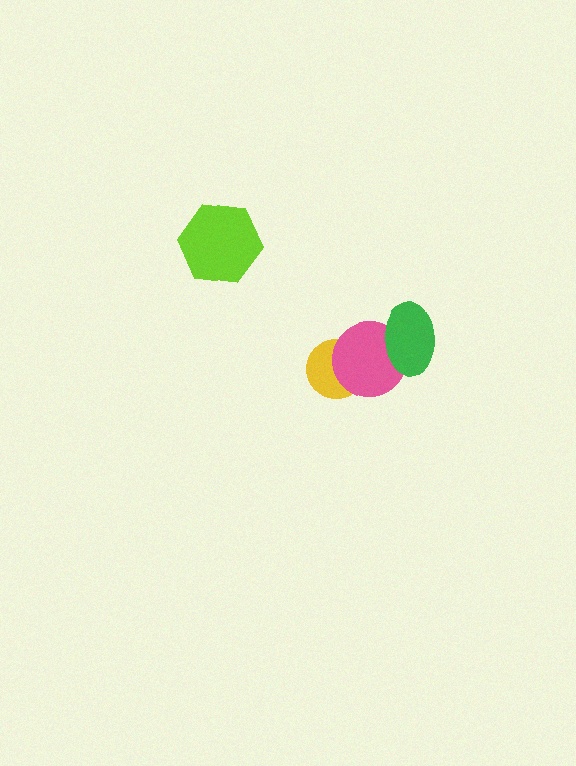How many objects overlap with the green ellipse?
1 object overlaps with the green ellipse.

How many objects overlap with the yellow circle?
1 object overlaps with the yellow circle.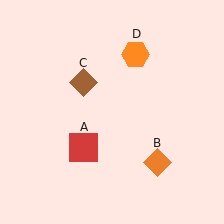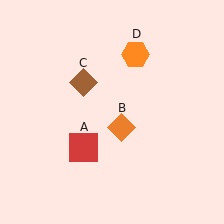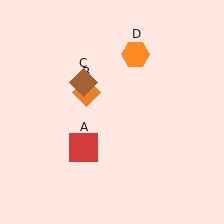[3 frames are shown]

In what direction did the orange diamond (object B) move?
The orange diamond (object B) moved up and to the left.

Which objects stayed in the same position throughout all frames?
Red square (object A) and brown diamond (object C) and orange hexagon (object D) remained stationary.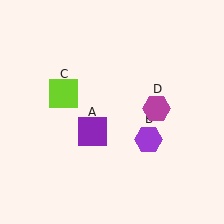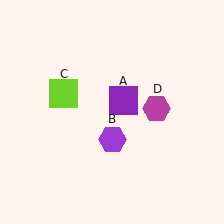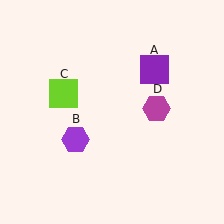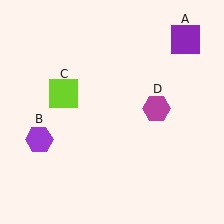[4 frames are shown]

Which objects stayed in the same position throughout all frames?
Lime square (object C) and magenta hexagon (object D) remained stationary.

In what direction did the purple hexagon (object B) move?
The purple hexagon (object B) moved left.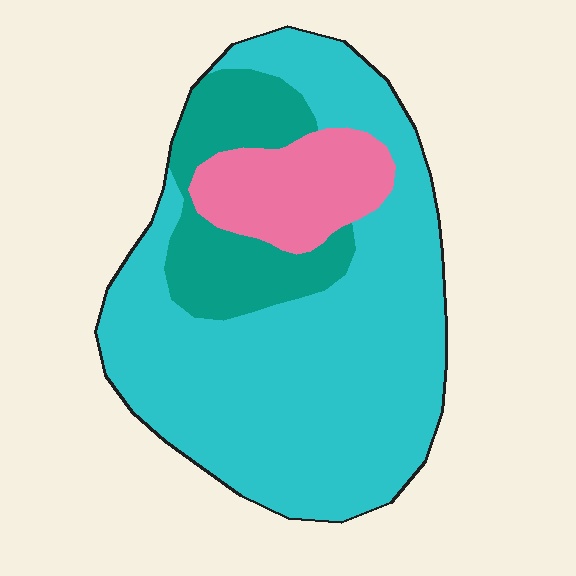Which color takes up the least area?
Pink, at roughly 15%.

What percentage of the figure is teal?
Teal takes up less than a quarter of the figure.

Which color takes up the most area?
Cyan, at roughly 70%.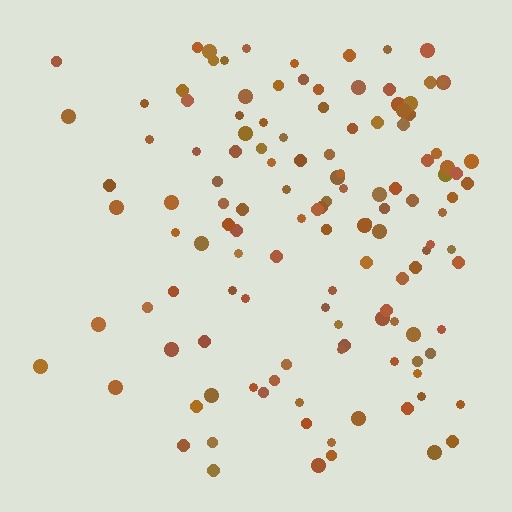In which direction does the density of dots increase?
From left to right, with the right side densest.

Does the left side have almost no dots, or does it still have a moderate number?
Still a moderate number, just noticeably fewer than the right.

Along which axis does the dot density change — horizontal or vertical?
Horizontal.